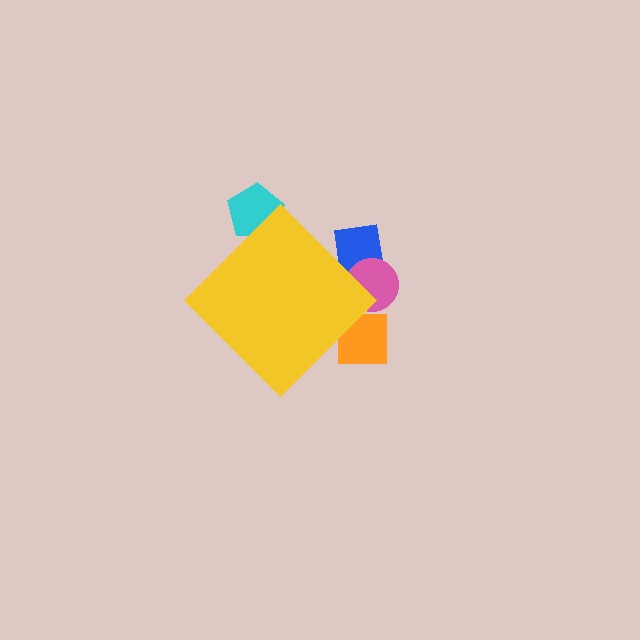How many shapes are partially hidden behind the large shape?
4 shapes are partially hidden.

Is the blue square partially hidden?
Yes, the blue square is partially hidden behind the yellow diamond.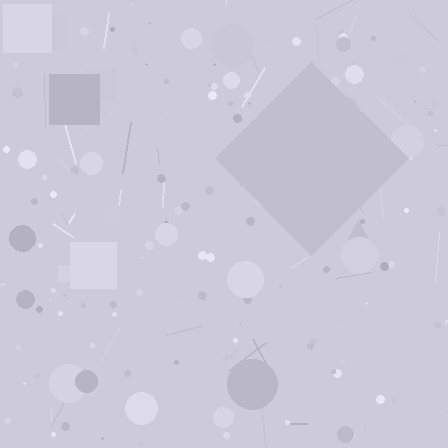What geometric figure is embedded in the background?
A diamond is embedded in the background.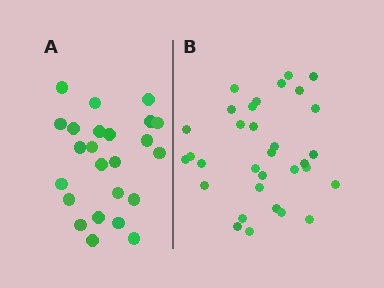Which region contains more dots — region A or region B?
Region B (the right region) has more dots.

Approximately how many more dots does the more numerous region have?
Region B has roughly 8 or so more dots than region A.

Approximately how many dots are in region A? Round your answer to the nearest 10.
About 20 dots. (The exact count is 24, which rounds to 20.)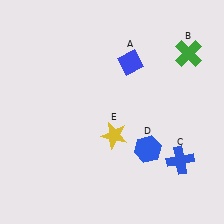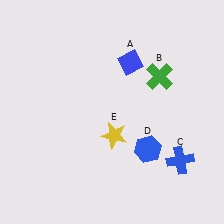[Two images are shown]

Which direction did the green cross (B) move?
The green cross (B) moved left.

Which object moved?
The green cross (B) moved left.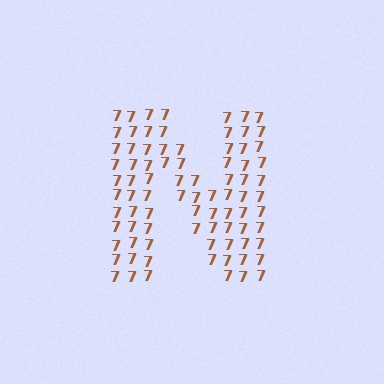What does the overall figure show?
The overall figure shows the letter N.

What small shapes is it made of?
It is made of small digit 7's.